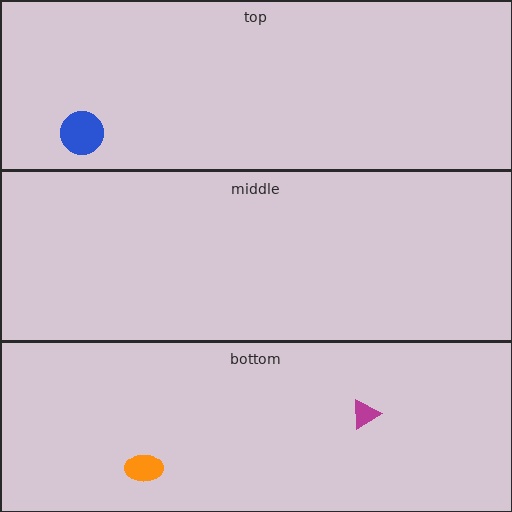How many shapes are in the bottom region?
2.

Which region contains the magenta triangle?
The bottom region.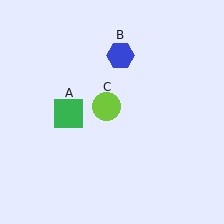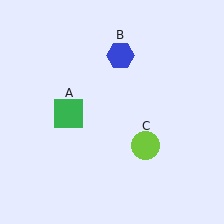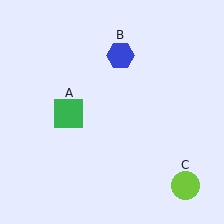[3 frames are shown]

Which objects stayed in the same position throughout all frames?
Green square (object A) and blue hexagon (object B) remained stationary.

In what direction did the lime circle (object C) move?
The lime circle (object C) moved down and to the right.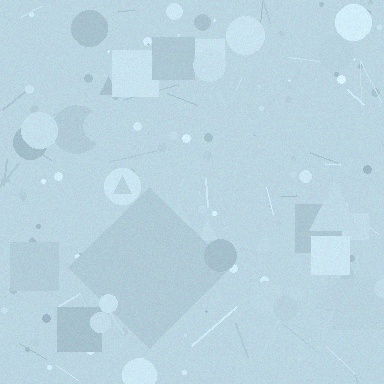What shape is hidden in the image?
A diamond is hidden in the image.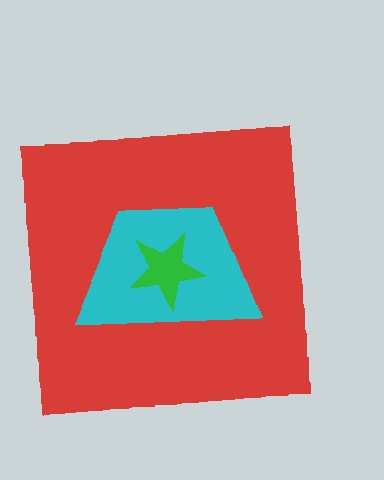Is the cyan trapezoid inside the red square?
Yes.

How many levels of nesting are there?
3.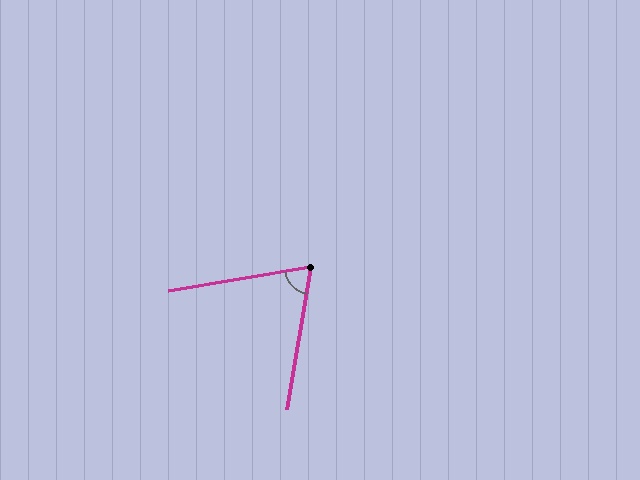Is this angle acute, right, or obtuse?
It is acute.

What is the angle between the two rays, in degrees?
Approximately 71 degrees.